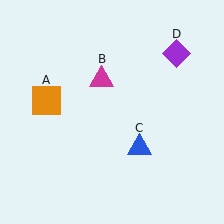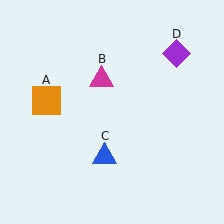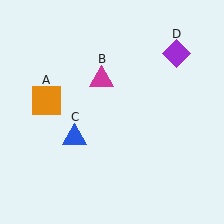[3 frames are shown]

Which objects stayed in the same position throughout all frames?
Orange square (object A) and magenta triangle (object B) and purple diamond (object D) remained stationary.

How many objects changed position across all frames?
1 object changed position: blue triangle (object C).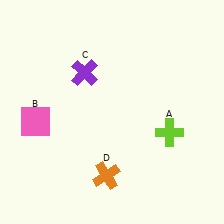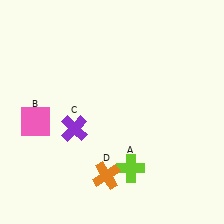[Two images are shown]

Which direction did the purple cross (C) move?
The purple cross (C) moved down.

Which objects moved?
The objects that moved are: the lime cross (A), the purple cross (C).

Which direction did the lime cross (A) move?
The lime cross (A) moved left.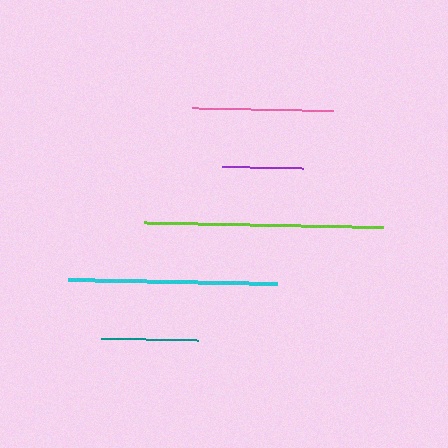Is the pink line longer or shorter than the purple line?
The pink line is longer than the purple line.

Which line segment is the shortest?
The purple line is the shortest at approximately 82 pixels.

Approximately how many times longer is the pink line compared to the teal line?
The pink line is approximately 1.5 times the length of the teal line.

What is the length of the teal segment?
The teal segment is approximately 97 pixels long.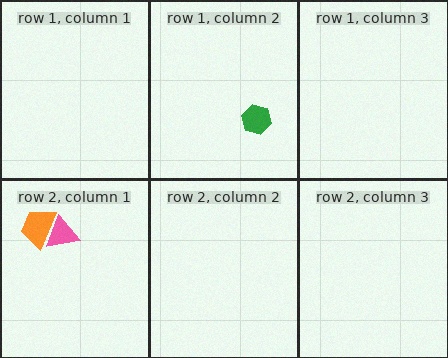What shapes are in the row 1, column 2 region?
The green hexagon.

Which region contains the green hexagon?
The row 1, column 2 region.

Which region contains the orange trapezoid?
The row 2, column 1 region.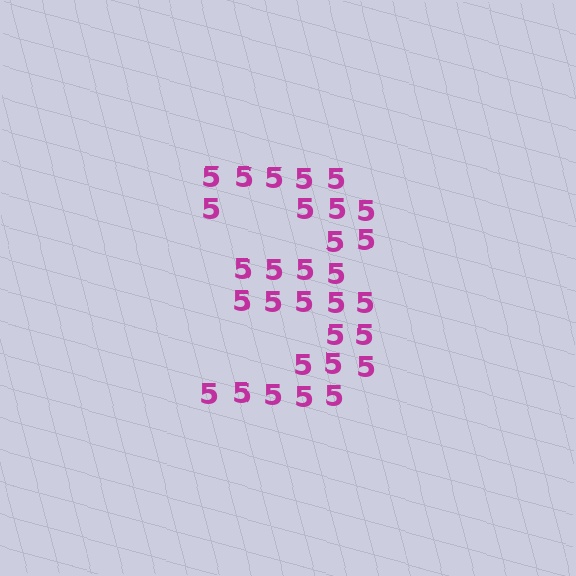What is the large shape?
The large shape is the digit 3.